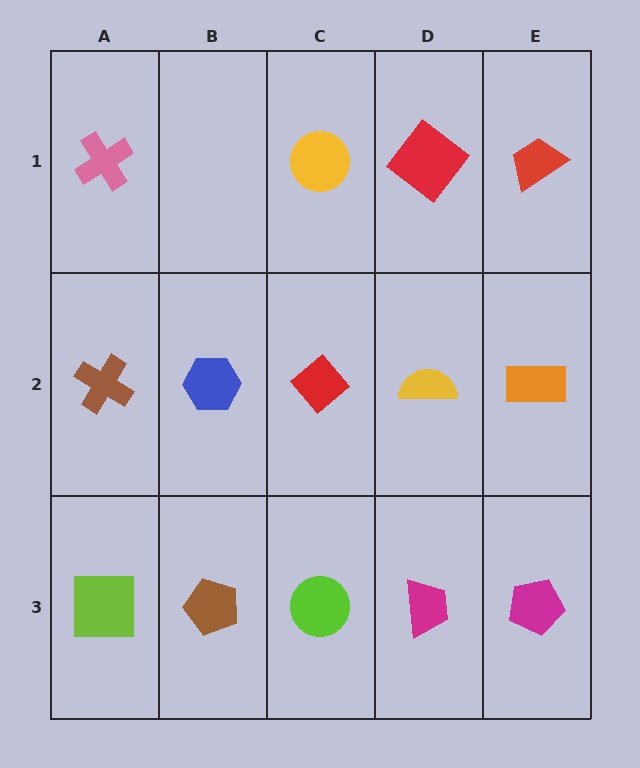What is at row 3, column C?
A lime circle.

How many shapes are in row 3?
5 shapes.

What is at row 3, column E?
A magenta pentagon.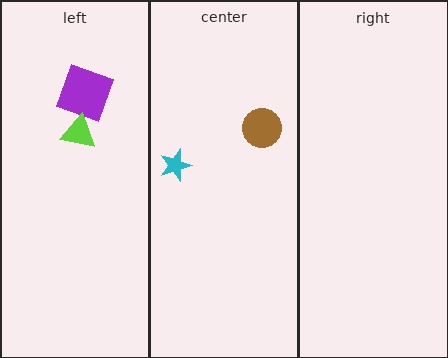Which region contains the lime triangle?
The left region.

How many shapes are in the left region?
2.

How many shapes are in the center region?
2.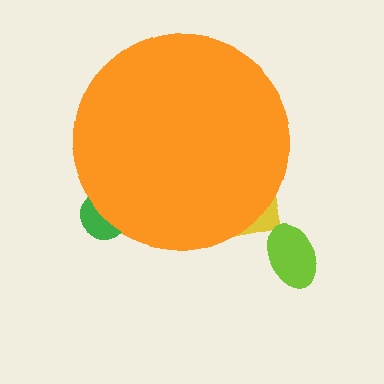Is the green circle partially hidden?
Yes, the green circle is partially hidden behind the orange circle.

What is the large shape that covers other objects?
An orange circle.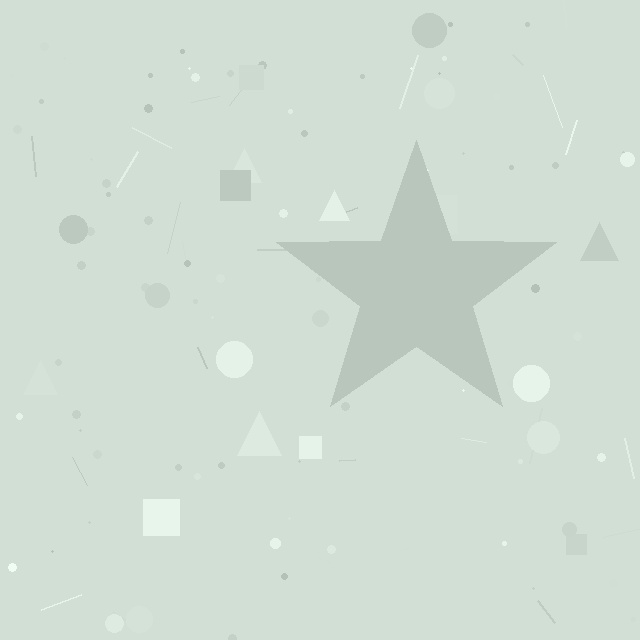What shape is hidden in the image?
A star is hidden in the image.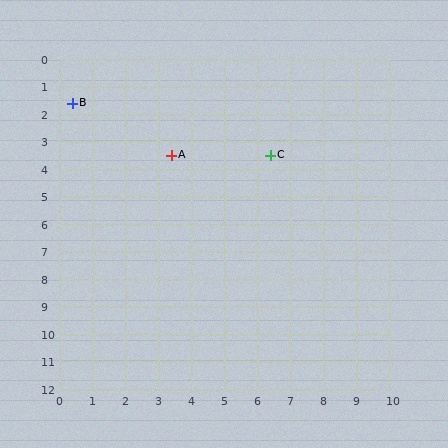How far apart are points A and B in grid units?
Points A and B are about 3.6 grid units apart.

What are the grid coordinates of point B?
Point B is at approximately (0.4, 1.6).